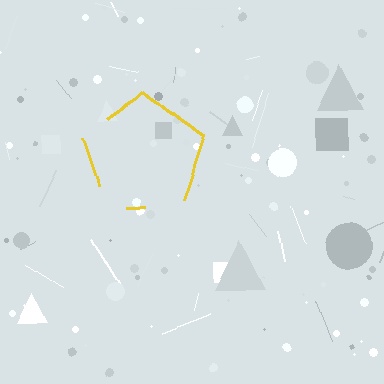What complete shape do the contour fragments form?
The contour fragments form a pentagon.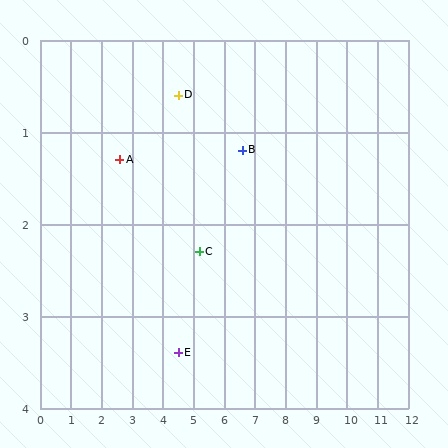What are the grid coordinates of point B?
Point B is at approximately (6.6, 1.2).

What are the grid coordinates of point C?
Point C is at approximately (5.2, 2.3).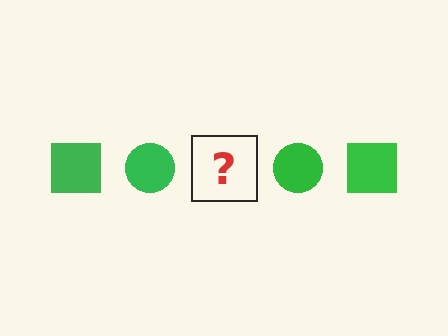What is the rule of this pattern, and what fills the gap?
The rule is that the pattern cycles through square, circle shapes in green. The gap should be filled with a green square.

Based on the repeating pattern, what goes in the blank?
The blank should be a green square.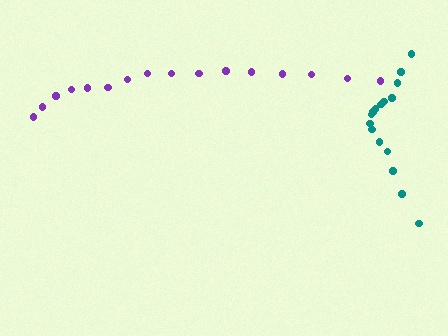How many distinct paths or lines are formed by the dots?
There are 2 distinct paths.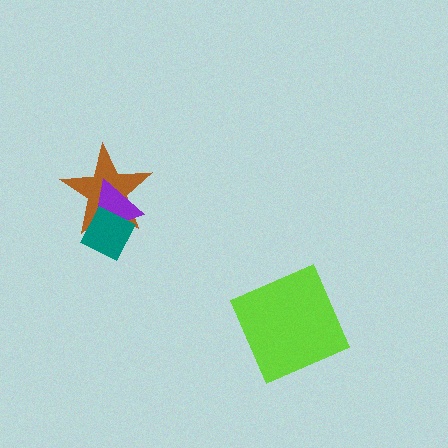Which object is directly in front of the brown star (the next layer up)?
The purple triangle is directly in front of the brown star.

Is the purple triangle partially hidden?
Yes, it is partially covered by another shape.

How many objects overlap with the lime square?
0 objects overlap with the lime square.